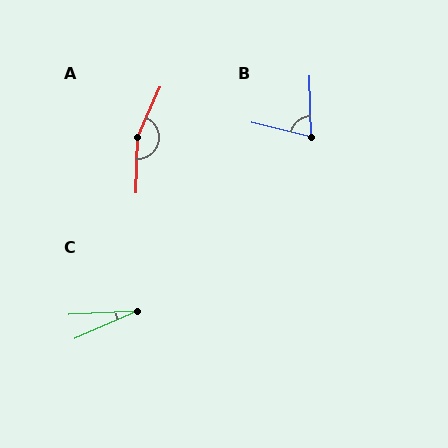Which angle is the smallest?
C, at approximately 21 degrees.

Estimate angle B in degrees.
Approximately 74 degrees.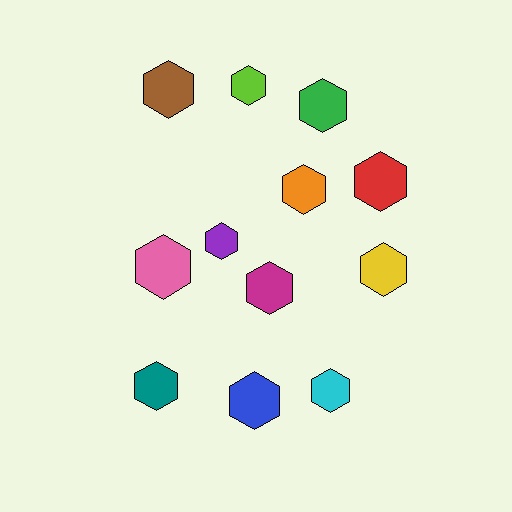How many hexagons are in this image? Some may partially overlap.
There are 12 hexagons.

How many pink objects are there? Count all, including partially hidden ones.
There is 1 pink object.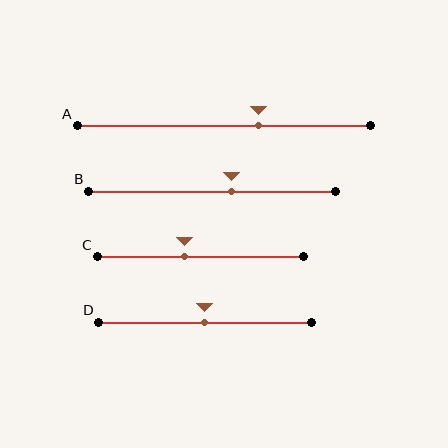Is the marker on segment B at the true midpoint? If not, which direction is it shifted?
No, the marker on segment B is shifted to the right by about 8% of the segment length.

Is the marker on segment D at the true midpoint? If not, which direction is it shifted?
Yes, the marker on segment D is at the true midpoint.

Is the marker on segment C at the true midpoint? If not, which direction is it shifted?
No, the marker on segment C is shifted to the left by about 8% of the segment length.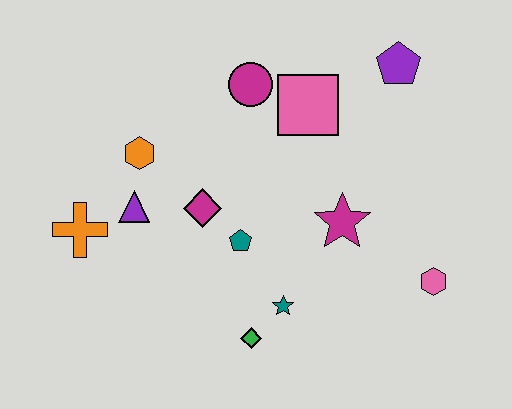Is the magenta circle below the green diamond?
No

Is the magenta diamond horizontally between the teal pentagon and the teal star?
No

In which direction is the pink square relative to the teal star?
The pink square is above the teal star.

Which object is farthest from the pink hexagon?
The orange cross is farthest from the pink hexagon.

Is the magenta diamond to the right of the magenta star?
No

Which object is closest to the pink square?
The magenta circle is closest to the pink square.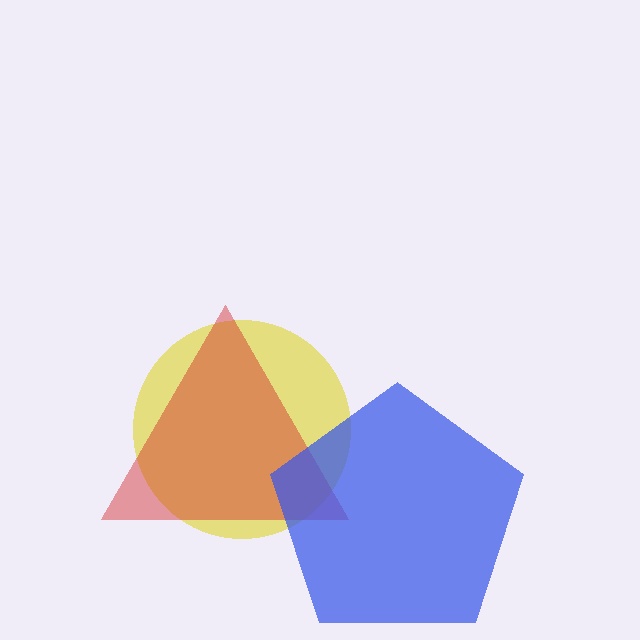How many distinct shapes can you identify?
There are 3 distinct shapes: a yellow circle, a red triangle, a blue pentagon.